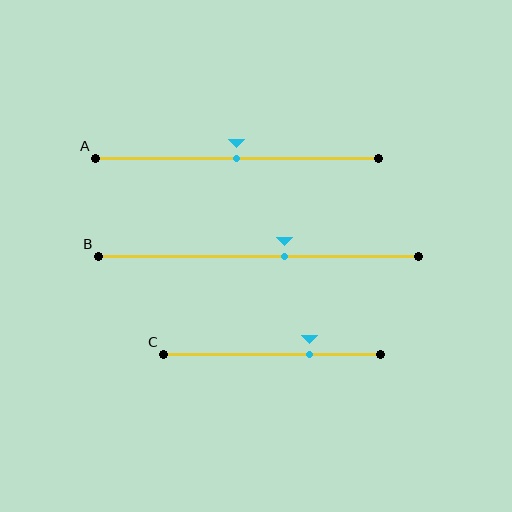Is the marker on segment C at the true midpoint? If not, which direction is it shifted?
No, the marker on segment C is shifted to the right by about 17% of the segment length.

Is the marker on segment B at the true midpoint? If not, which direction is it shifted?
No, the marker on segment B is shifted to the right by about 8% of the segment length.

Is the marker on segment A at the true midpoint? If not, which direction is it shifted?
Yes, the marker on segment A is at the true midpoint.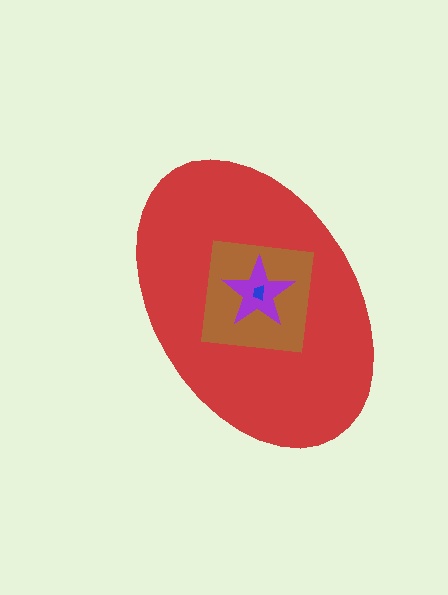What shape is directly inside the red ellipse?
The brown square.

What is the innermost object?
The blue trapezoid.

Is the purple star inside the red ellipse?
Yes.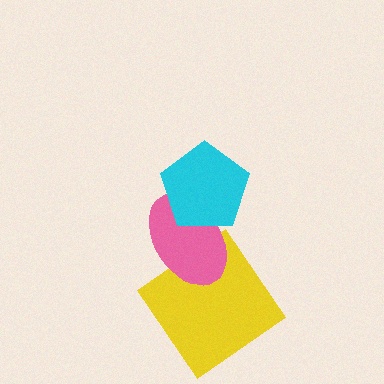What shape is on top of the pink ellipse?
The cyan pentagon is on top of the pink ellipse.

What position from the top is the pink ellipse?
The pink ellipse is 2nd from the top.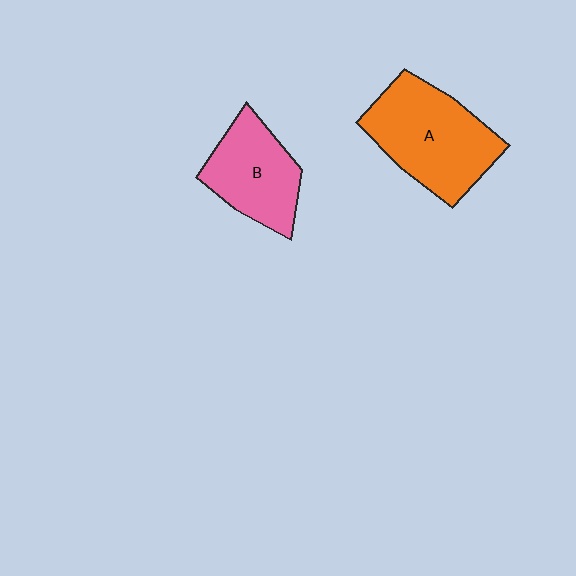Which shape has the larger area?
Shape A (orange).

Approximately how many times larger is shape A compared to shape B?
Approximately 1.4 times.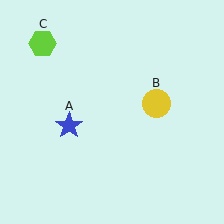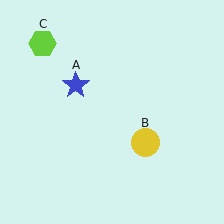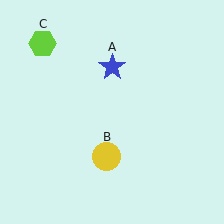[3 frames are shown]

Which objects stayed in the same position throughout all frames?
Lime hexagon (object C) remained stationary.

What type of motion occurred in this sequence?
The blue star (object A), yellow circle (object B) rotated clockwise around the center of the scene.